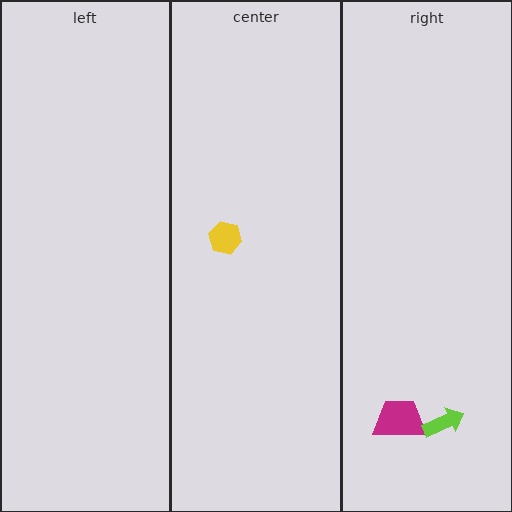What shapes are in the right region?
The magenta trapezoid, the lime arrow.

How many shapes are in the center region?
1.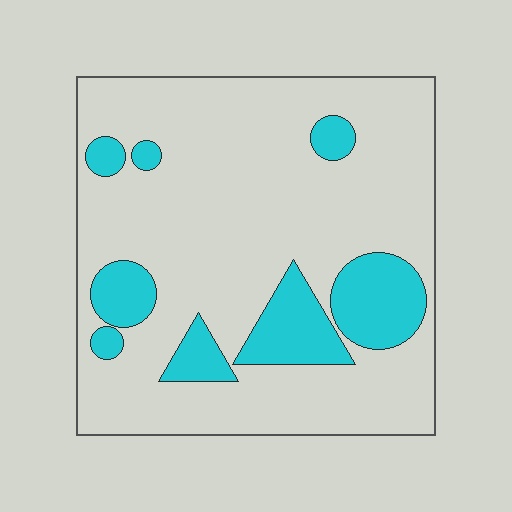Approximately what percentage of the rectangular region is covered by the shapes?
Approximately 20%.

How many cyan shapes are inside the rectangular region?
8.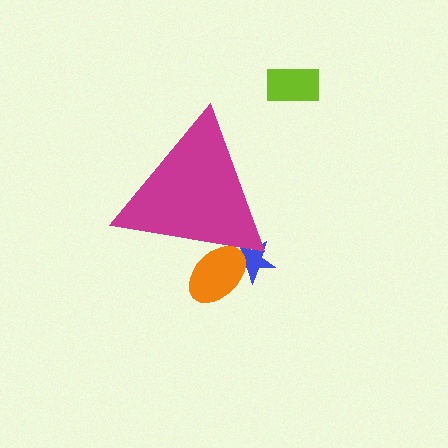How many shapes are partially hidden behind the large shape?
2 shapes are partially hidden.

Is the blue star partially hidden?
Yes, the blue star is partially hidden behind the magenta triangle.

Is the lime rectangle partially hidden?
No, the lime rectangle is fully visible.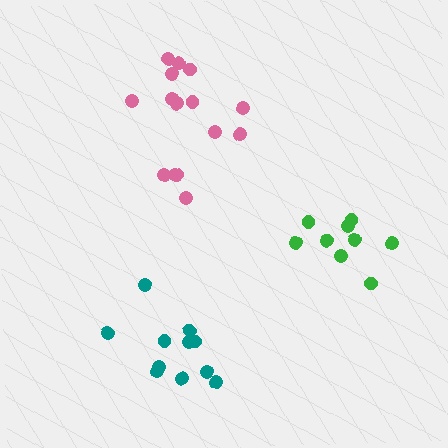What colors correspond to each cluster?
The clusters are colored: pink, teal, green.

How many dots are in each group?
Group 1: 15 dots, Group 2: 11 dots, Group 3: 9 dots (35 total).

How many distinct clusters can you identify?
There are 3 distinct clusters.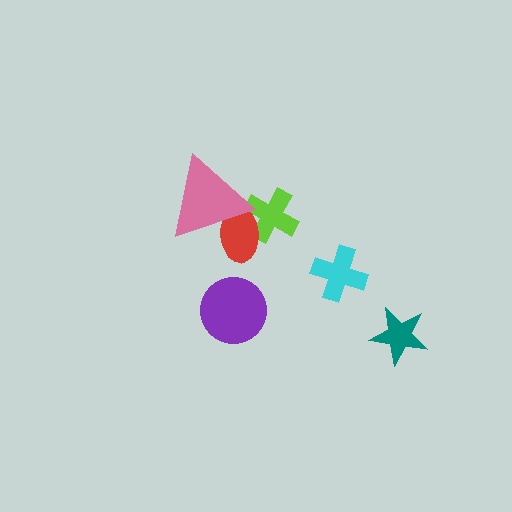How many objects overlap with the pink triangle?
2 objects overlap with the pink triangle.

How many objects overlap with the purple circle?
0 objects overlap with the purple circle.